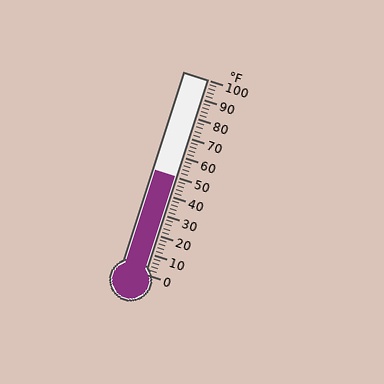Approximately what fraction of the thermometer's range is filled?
The thermometer is filled to approximately 50% of its range.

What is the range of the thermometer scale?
The thermometer scale ranges from 0°F to 100°F.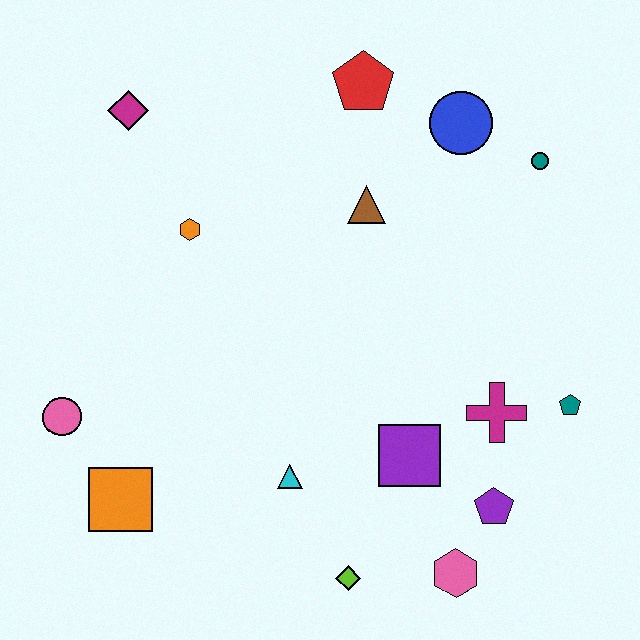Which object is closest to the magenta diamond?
The orange hexagon is closest to the magenta diamond.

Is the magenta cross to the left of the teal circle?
Yes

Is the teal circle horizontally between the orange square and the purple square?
No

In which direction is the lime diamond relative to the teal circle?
The lime diamond is below the teal circle.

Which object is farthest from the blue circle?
The orange square is farthest from the blue circle.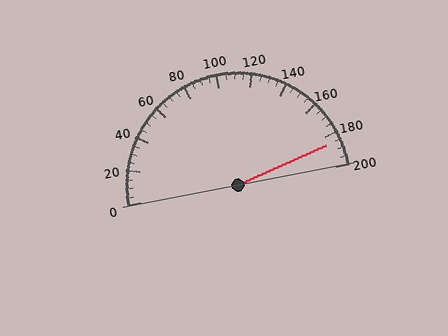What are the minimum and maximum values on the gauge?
The gauge ranges from 0 to 200.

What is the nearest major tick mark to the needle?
The nearest major tick mark is 180.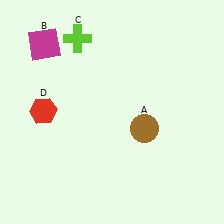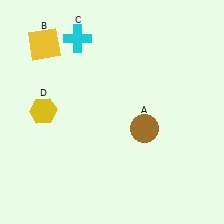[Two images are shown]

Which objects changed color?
B changed from magenta to yellow. C changed from lime to cyan. D changed from red to yellow.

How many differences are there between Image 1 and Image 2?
There are 3 differences between the two images.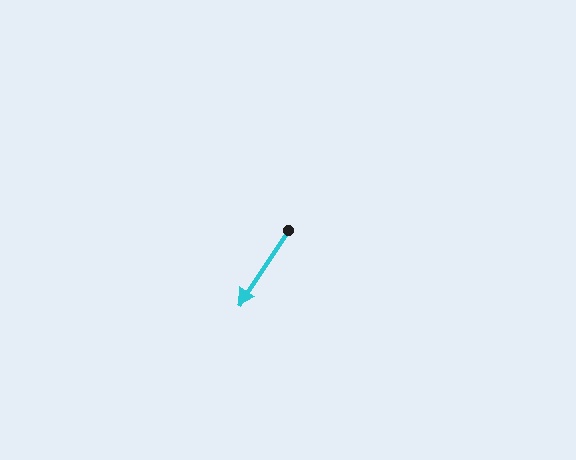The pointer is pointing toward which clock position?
Roughly 7 o'clock.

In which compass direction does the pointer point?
Southwest.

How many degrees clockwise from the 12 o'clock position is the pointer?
Approximately 213 degrees.